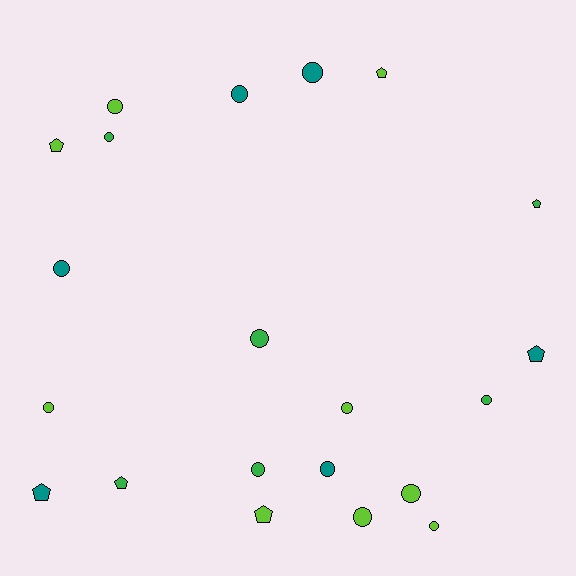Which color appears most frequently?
Lime, with 9 objects.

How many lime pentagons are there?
There are 3 lime pentagons.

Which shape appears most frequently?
Circle, with 14 objects.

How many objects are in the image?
There are 21 objects.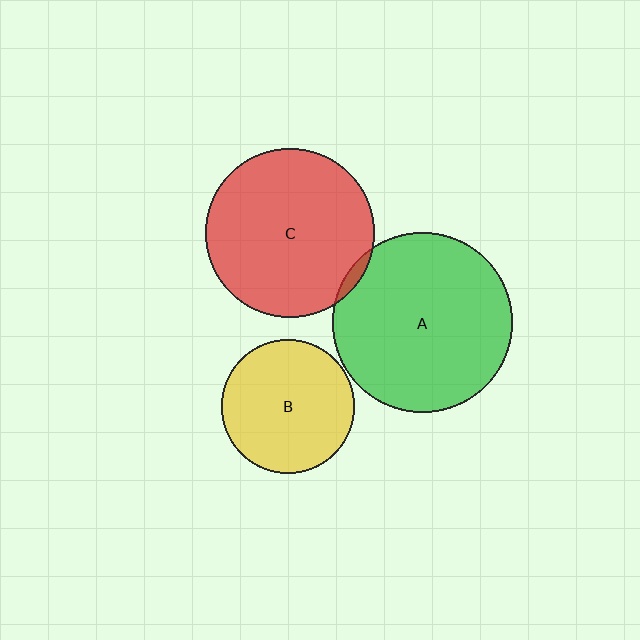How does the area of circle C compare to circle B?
Approximately 1.6 times.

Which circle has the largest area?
Circle A (green).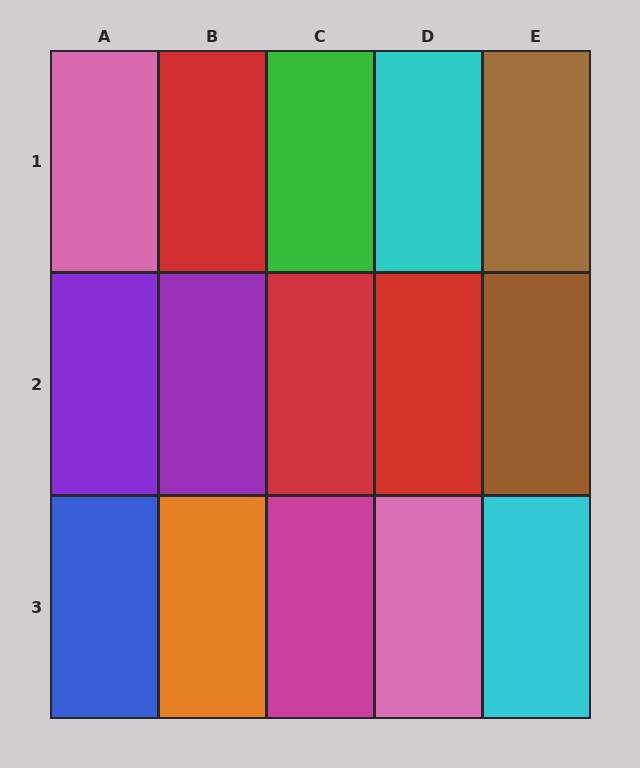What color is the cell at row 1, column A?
Pink.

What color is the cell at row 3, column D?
Pink.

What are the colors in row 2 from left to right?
Purple, purple, red, red, brown.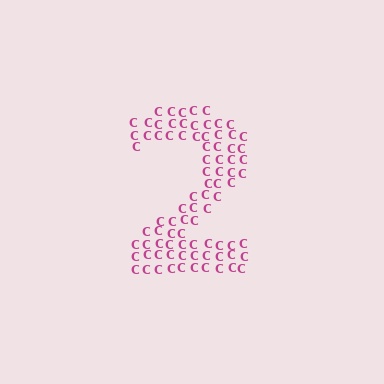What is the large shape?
The large shape is the digit 2.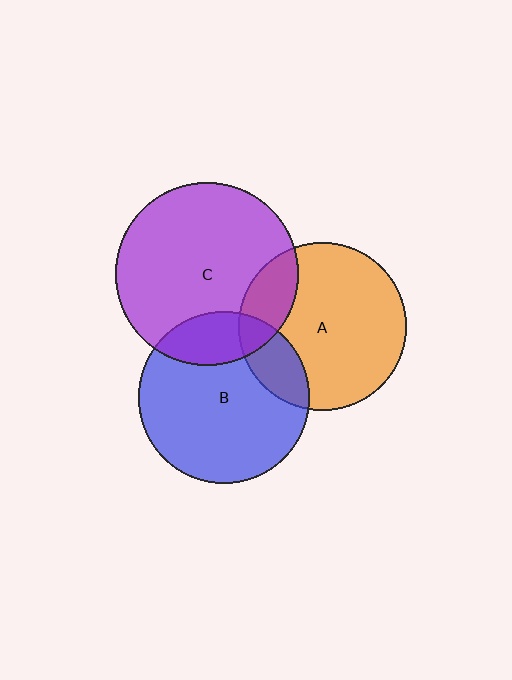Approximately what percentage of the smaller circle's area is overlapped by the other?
Approximately 20%.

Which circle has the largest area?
Circle C (purple).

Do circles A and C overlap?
Yes.